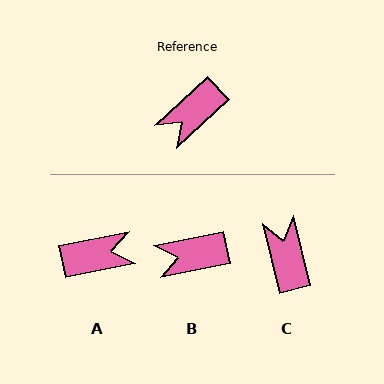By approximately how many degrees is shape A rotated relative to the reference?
Approximately 148 degrees counter-clockwise.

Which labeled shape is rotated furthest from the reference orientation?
A, about 148 degrees away.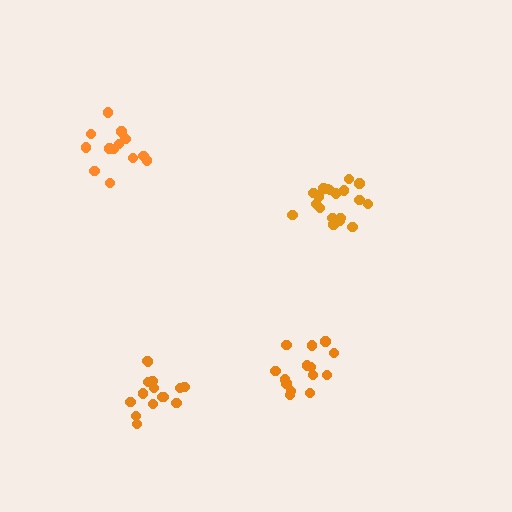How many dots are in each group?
Group 1: 13 dots, Group 2: 14 dots, Group 3: 19 dots, Group 4: 15 dots (61 total).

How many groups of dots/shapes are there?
There are 4 groups.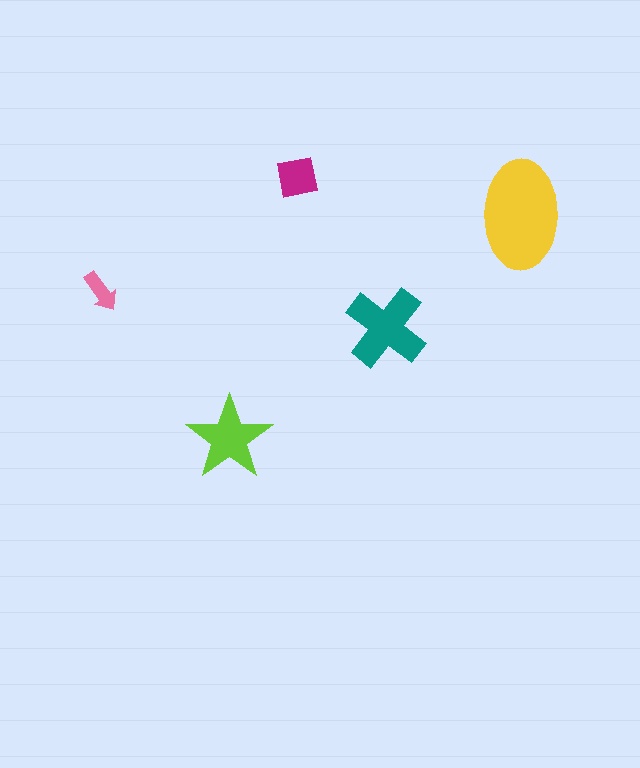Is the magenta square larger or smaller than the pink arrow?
Larger.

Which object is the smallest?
The pink arrow.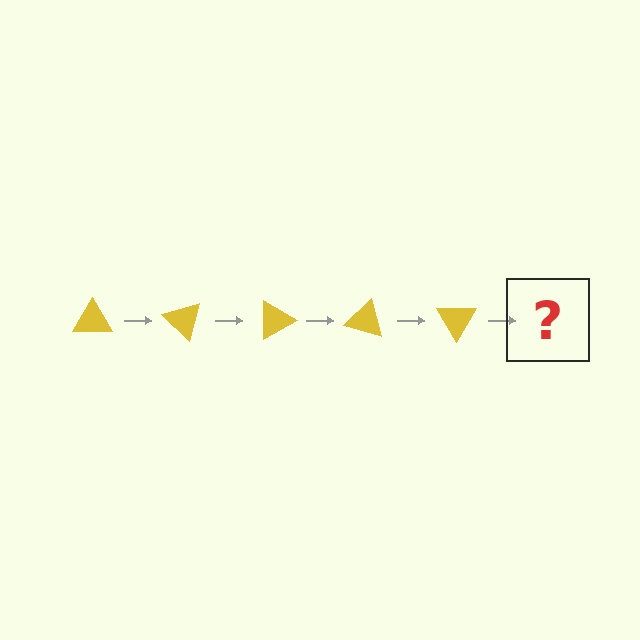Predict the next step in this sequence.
The next step is a yellow triangle rotated 225 degrees.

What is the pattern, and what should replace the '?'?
The pattern is that the triangle rotates 45 degrees each step. The '?' should be a yellow triangle rotated 225 degrees.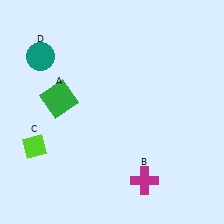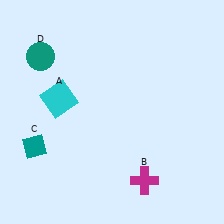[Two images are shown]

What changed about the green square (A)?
In Image 1, A is green. In Image 2, it changed to cyan.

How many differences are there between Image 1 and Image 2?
There are 2 differences between the two images.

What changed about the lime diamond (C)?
In Image 1, C is lime. In Image 2, it changed to teal.